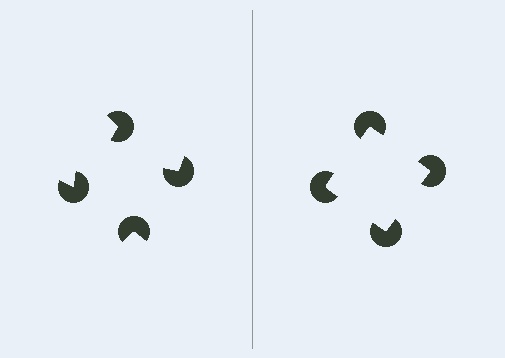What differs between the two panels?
The pac-man discs are positioned identically on both sides; only the wedge orientations differ. On the right they align to a square; on the left they are misaligned.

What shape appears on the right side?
An illusory square.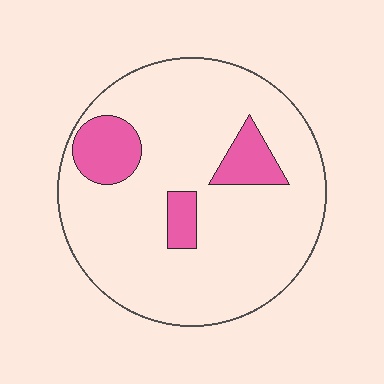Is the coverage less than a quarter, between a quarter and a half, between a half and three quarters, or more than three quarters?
Less than a quarter.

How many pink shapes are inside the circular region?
3.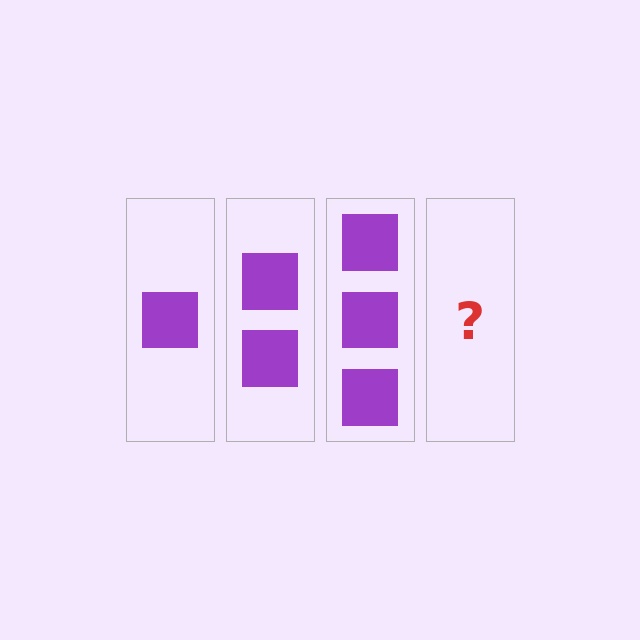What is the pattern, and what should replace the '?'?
The pattern is that each step adds one more square. The '?' should be 4 squares.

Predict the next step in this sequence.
The next step is 4 squares.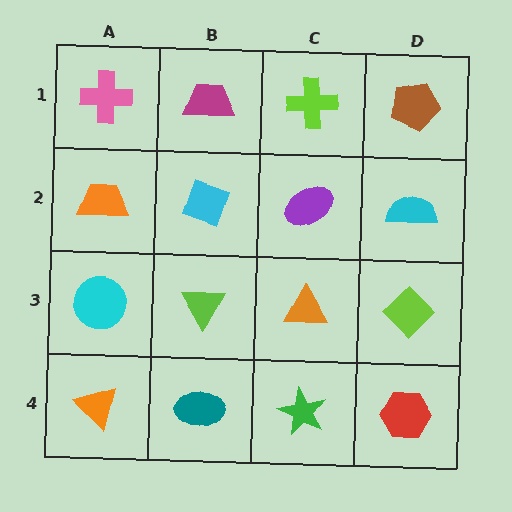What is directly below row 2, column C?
An orange triangle.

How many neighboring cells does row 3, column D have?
3.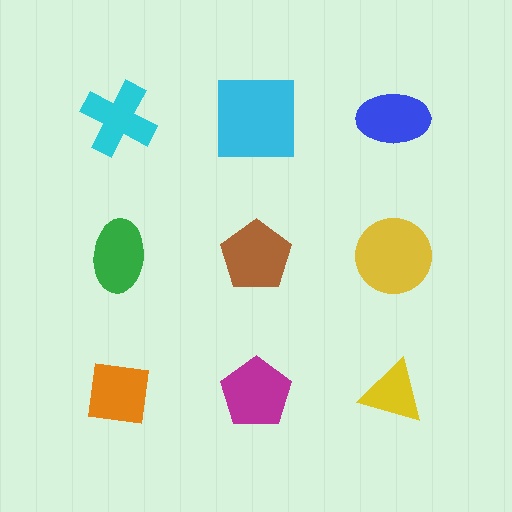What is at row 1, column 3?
A blue ellipse.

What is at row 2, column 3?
A yellow circle.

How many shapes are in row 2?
3 shapes.